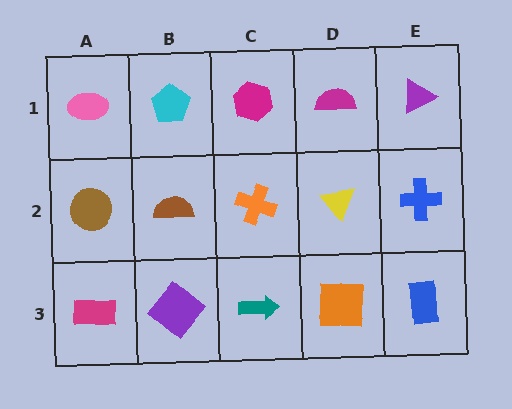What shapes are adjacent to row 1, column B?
A brown semicircle (row 2, column B), a pink ellipse (row 1, column A), a magenta hexagon (row 1, column C).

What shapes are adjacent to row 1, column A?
A brown circle (row 2, column A), a cyan pentagon (row 1, column B).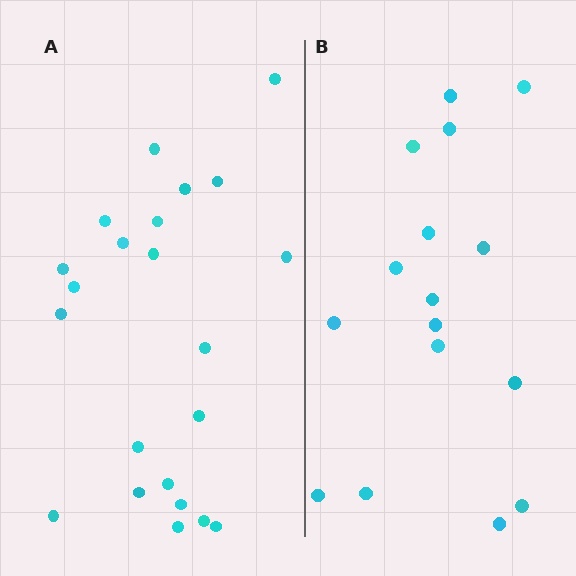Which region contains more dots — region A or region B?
Region A (the left region) has more dots.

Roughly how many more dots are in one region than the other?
Region A has about 6 more dots than region B.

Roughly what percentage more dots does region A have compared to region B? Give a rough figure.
About 40% more.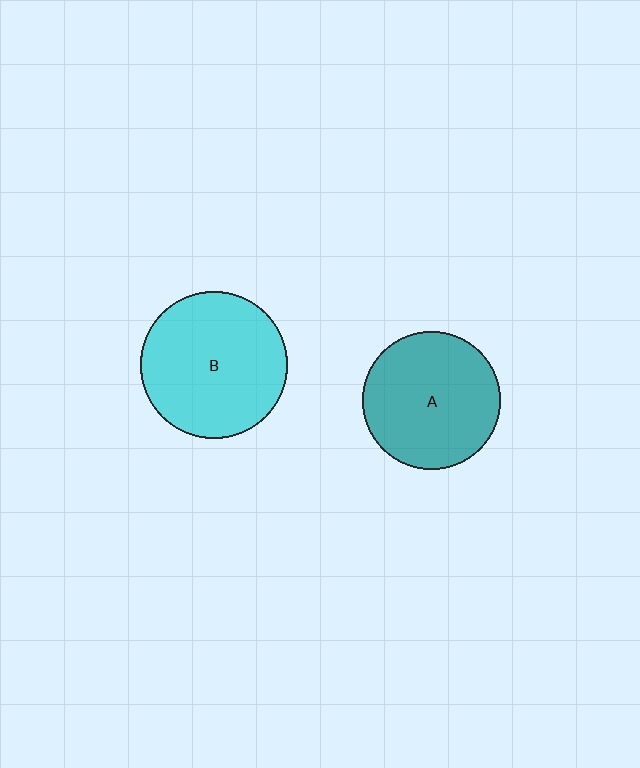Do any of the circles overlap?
No, none of the circles overlap.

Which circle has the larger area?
Circle B (cyan).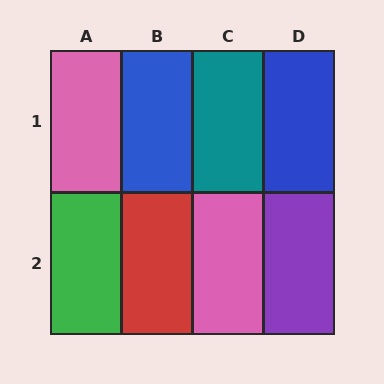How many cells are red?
1 cell is red.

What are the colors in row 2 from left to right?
Green, red, pink, purple.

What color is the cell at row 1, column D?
Blue.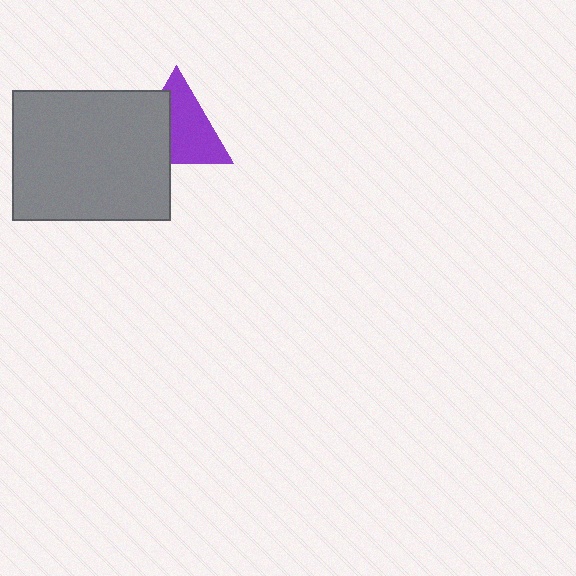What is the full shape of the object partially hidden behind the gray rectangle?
The partially hidden object is a purple triangle.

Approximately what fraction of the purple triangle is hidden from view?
Roughly 40% of the purple triangle is hidden behind the gray rectangle.